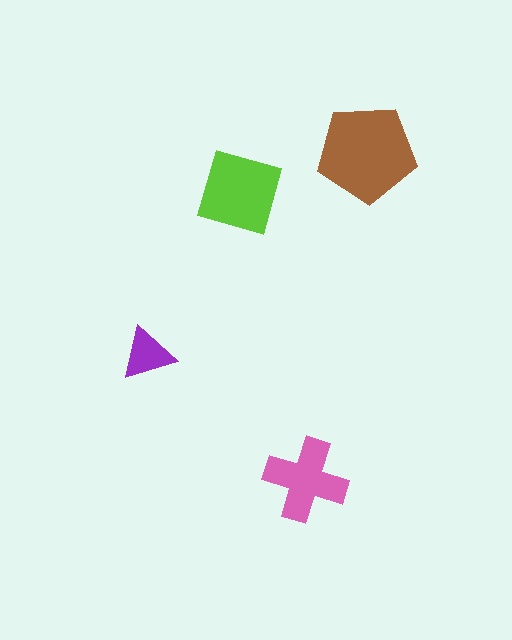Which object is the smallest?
The purple triangle.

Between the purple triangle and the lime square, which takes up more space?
The lime square.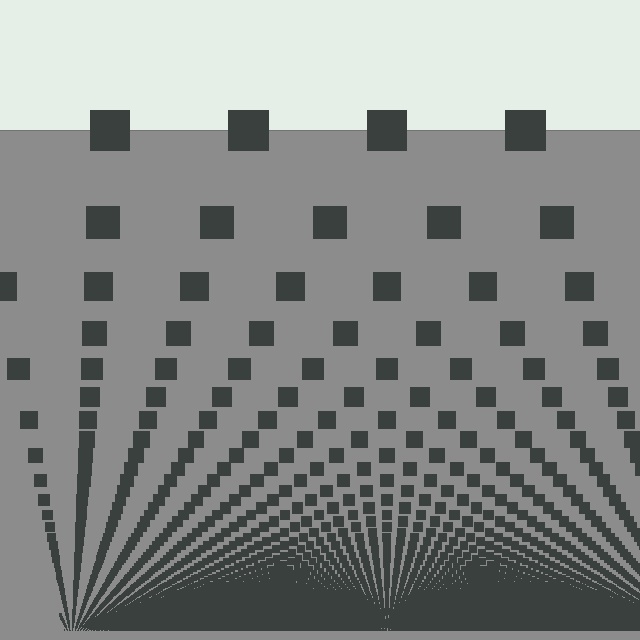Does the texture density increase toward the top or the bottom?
Density increases toward the bottom.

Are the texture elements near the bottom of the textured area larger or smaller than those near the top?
Smaller. The gradient is inverted — elements near the bottom are smaller and denser.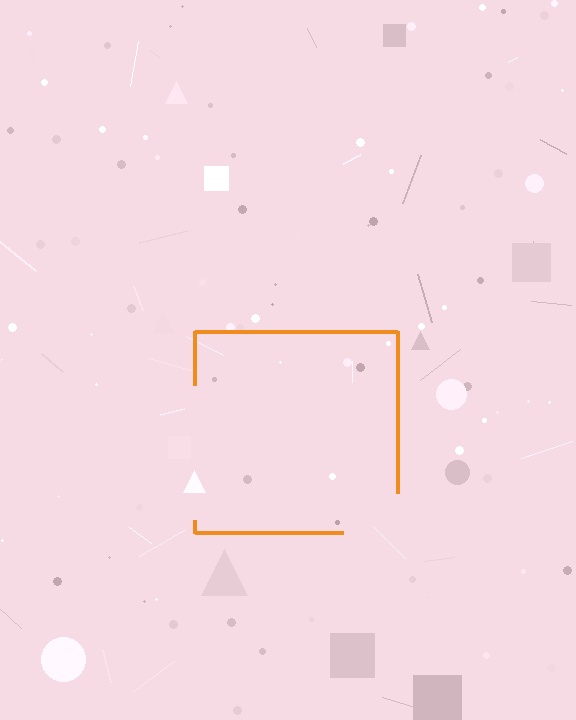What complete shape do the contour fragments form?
The contour fragments form a square.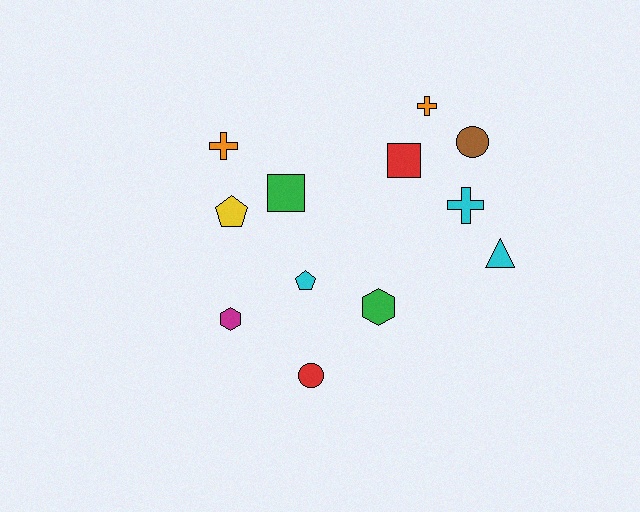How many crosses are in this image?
There are 3 crosses.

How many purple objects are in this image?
There are no purple objects.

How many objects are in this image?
There are 12 objects.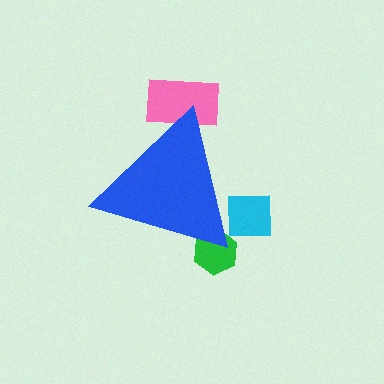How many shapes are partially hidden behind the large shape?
3 shapes are partially hidden.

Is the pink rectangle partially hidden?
Yes, the pink rectangle is partially hidden behind the blue triangle.